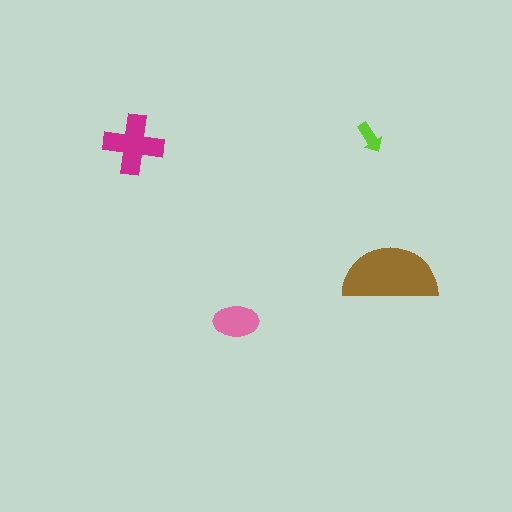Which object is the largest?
The brown semicircle.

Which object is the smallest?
The lime arrow.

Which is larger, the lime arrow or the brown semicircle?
The brown semicircle.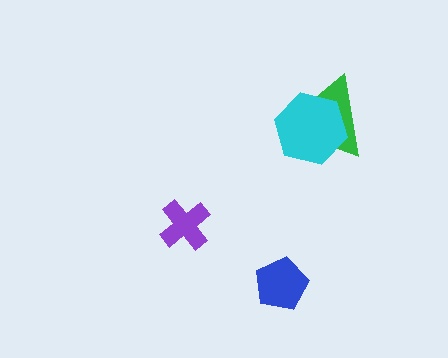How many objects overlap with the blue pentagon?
0 objects overlap with the blue pentagon.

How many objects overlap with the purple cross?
0 objects overlap with the purple cross.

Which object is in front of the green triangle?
The cyan hexagon is in front of the green triangle.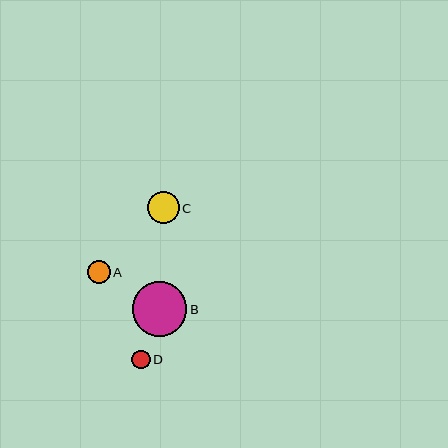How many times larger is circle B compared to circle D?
Circle B is approximately 3.0 times the size of circle D.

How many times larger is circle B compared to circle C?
Circle B is approximately 1.7 times the size of circle C.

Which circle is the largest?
Circle B is the largest with a size of approximately 55 pixels.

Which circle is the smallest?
Circle D is the smallest with a size of approximately 18 pixels.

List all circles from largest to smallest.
From largest to smallest: B, C, A, D.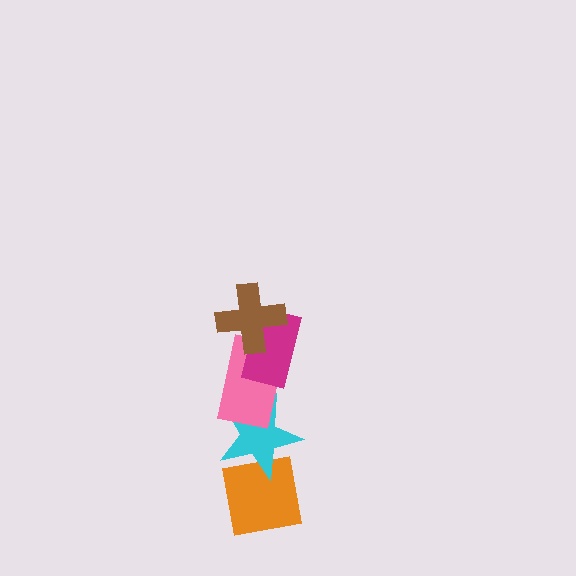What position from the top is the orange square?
The orange square is 5th from the top.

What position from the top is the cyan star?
The cyan star is 4th from the top.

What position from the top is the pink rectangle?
The pink rectangle is 3rd from the top.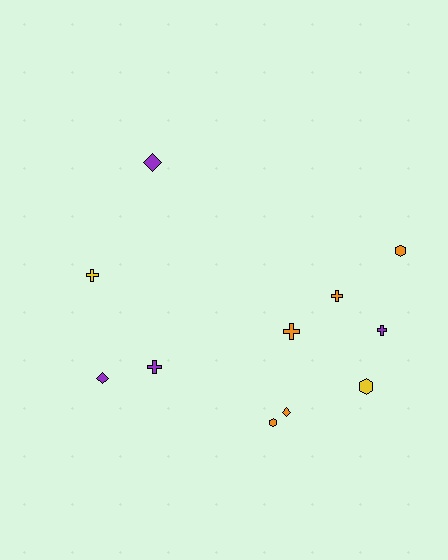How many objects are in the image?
There are 11 objects.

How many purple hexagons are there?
There are no purple hexagons.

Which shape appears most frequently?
Cross, with 5 objects.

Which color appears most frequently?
Orange, with 5 objects.